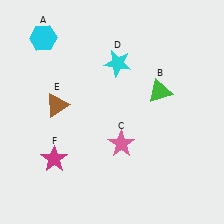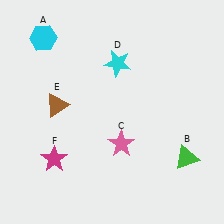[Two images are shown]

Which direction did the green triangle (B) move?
The green triangle (B) moved down.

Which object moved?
The green triangle (B) moved down.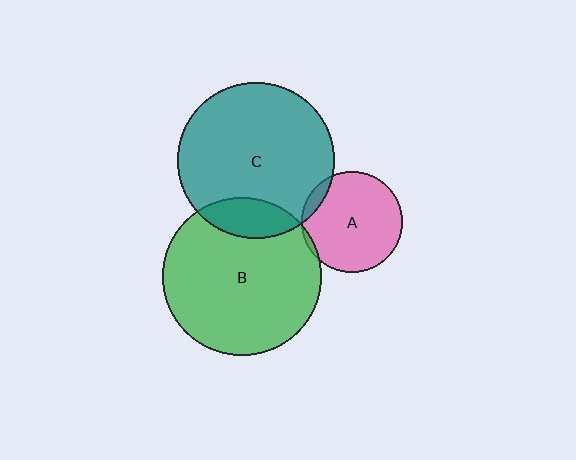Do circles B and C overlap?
Yes.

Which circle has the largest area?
Circle B (green).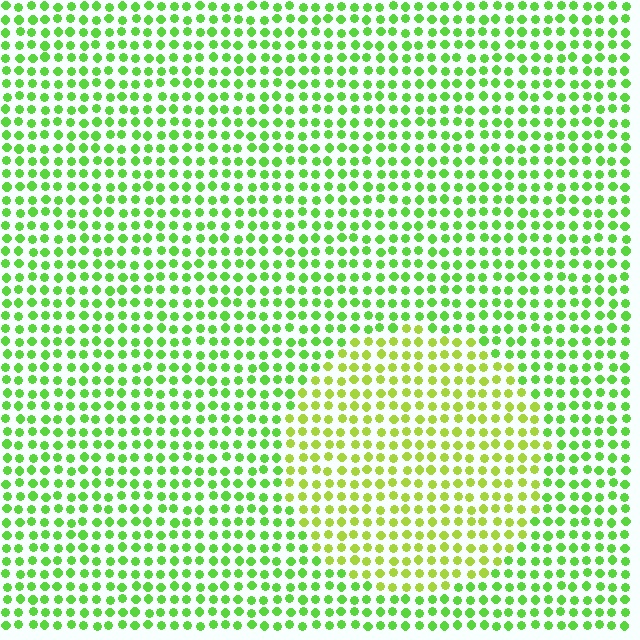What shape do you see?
I see a circle.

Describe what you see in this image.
The image is filled with small lime elements in a uniform arrangement. A circle-shaped region is visible where the elements are tinted to a slightly different hue, forming a subtle color boundary.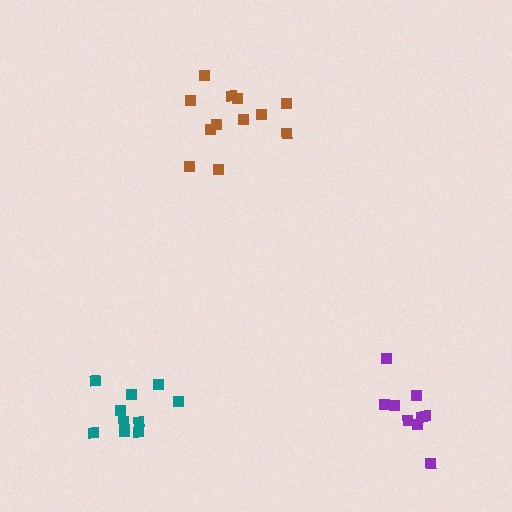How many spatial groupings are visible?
There are 3 spatial groupings.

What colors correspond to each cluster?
The clusters are colored: teal, brown, purple.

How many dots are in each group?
Group 1: 10 dots, Group 2: 12 dots, Group 3: 9 dots (31 total).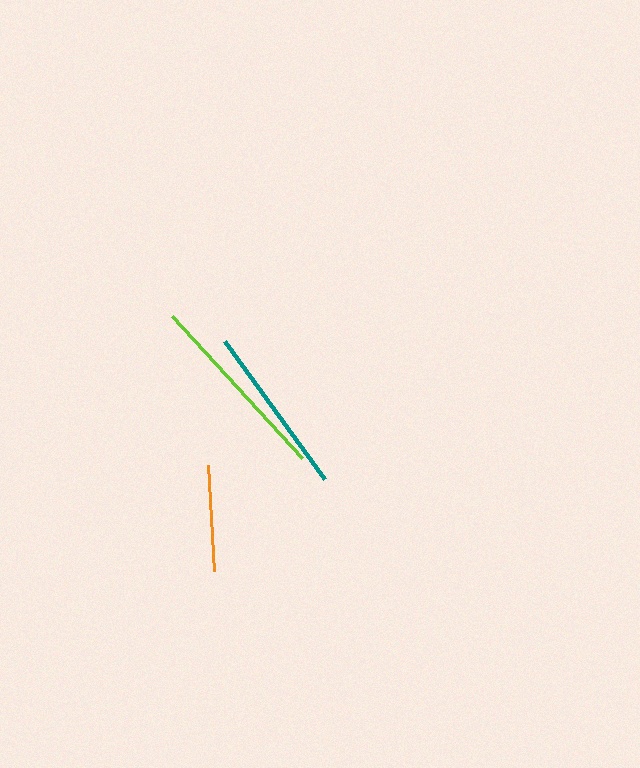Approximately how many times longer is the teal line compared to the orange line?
The teal line is approximately 1.6 times the length of the orange line.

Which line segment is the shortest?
The orange line is the shortest at approximately 106 pixels.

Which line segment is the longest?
The lime line is the longest at approximately 193 pixels.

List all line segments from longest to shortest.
From longest to shortest: lime, teal, orange.